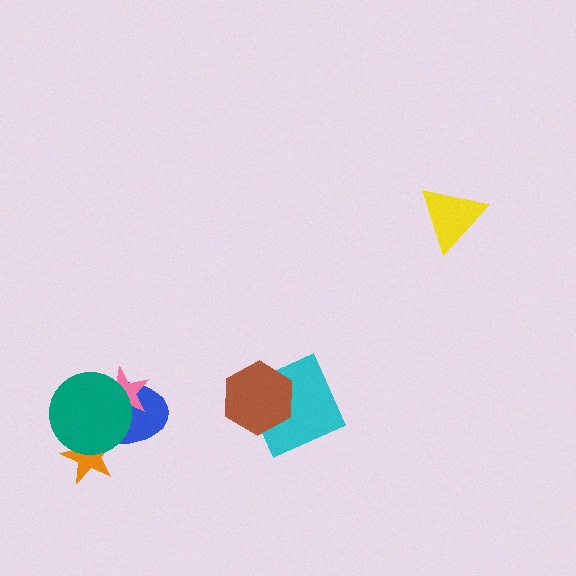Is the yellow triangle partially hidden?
No, no other shape covers it.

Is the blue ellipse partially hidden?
Yes, it is partially covered by another shape.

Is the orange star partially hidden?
Yes, it is partially covered by another shape.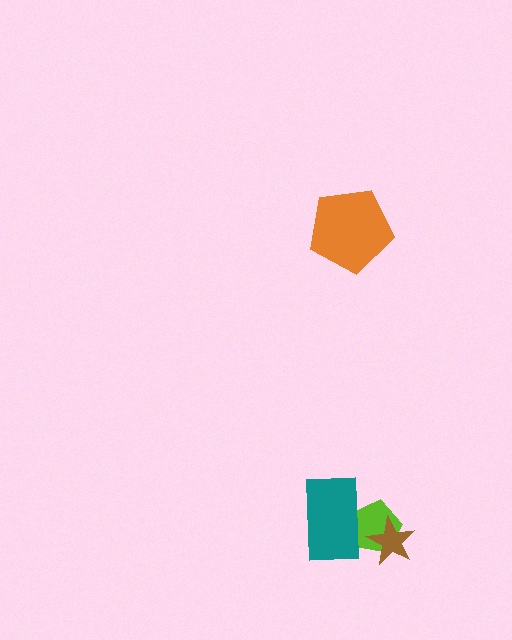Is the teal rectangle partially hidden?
No, no other shape covers it.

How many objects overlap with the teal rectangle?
1 object overlaps with the teal rectangle.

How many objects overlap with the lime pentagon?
2 objects overlap with the lime pentagon.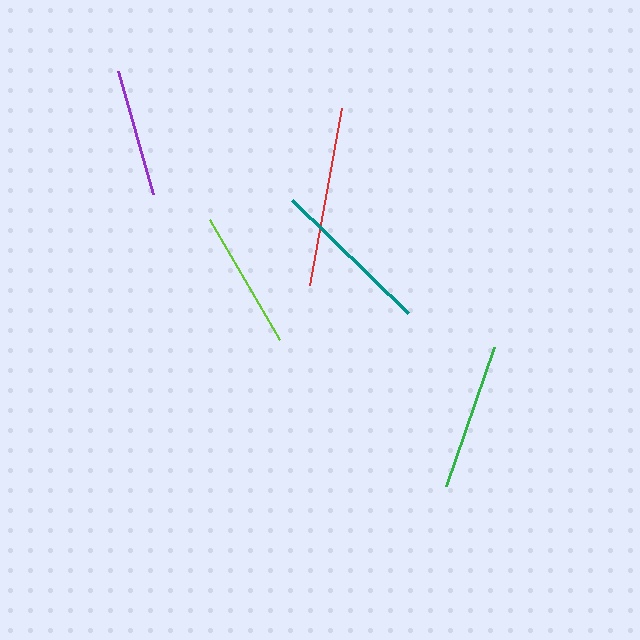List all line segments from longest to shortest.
From longest to shortest: red, teal, green, lime, purple.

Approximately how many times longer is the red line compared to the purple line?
The red line is approximately 1.4 times the length of the purple line.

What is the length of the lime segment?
The lime segment is approximately 139 pixels long.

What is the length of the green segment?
The green segment is approximately 147 pixels long.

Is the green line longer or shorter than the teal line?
The teal line is longer than the green line.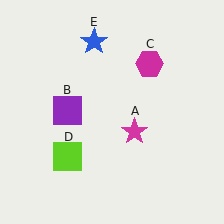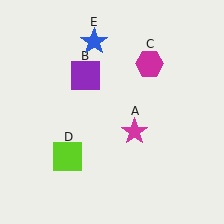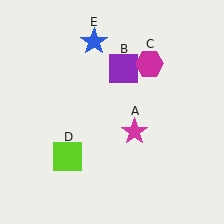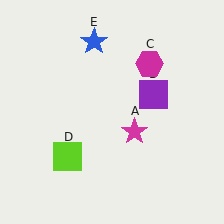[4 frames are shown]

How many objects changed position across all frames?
1 object changed position: purple square (object B).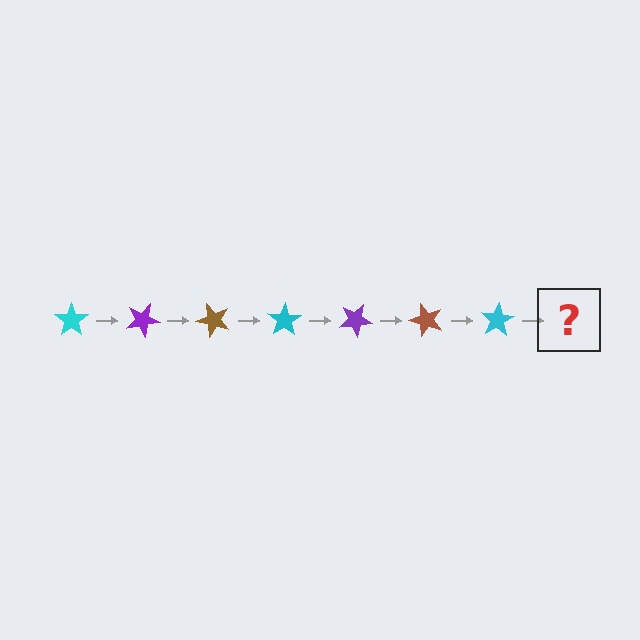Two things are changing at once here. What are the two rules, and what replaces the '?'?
The two rules are that it rotates 25 degrees each step and the color cycles through cyan, purple, and brown. The '?' should be a purple star, rotated 175 degrees from the start.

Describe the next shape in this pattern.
It should be a purple star, rotated 175 degrees from the start.